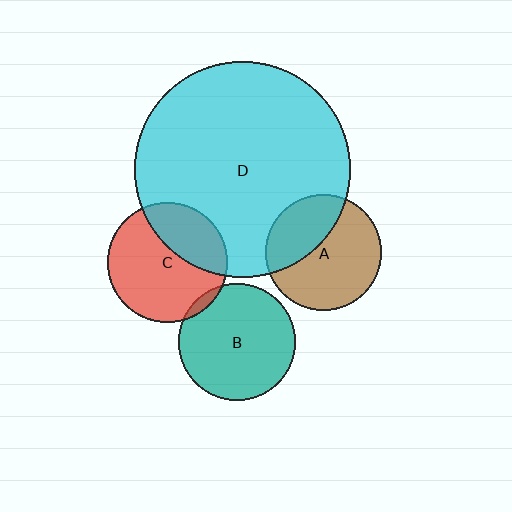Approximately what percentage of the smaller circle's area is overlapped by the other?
Approximately 35%.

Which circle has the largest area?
Circle D (cyan).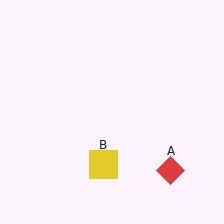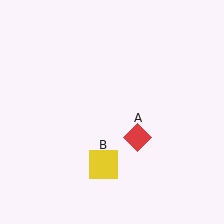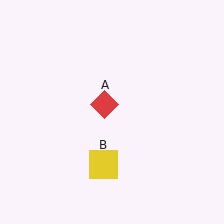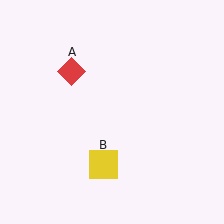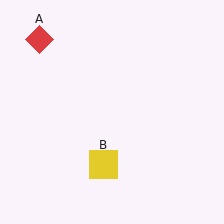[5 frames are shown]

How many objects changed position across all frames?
1 object changed position: red diamond (object A).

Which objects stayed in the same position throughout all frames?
Yellow square (object B) remained stationary.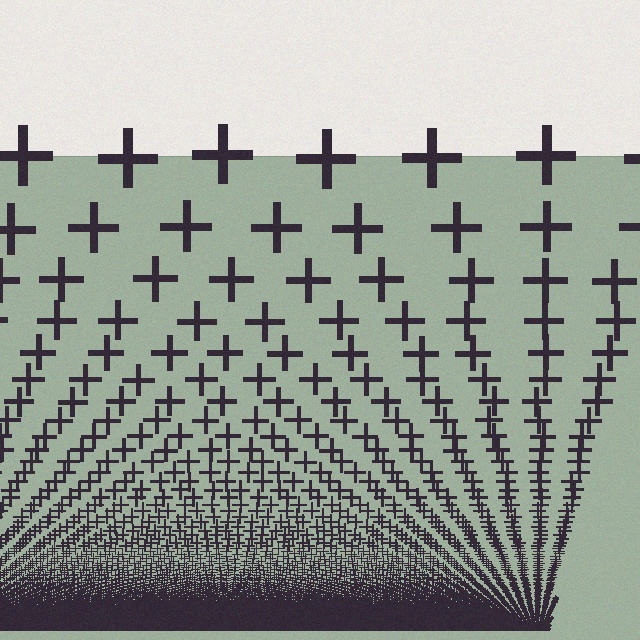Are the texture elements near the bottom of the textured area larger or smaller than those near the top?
Smaller. The gradient is inverted — elements near the bottom are smaller and denser.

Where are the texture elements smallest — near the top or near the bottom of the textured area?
Near the bottom.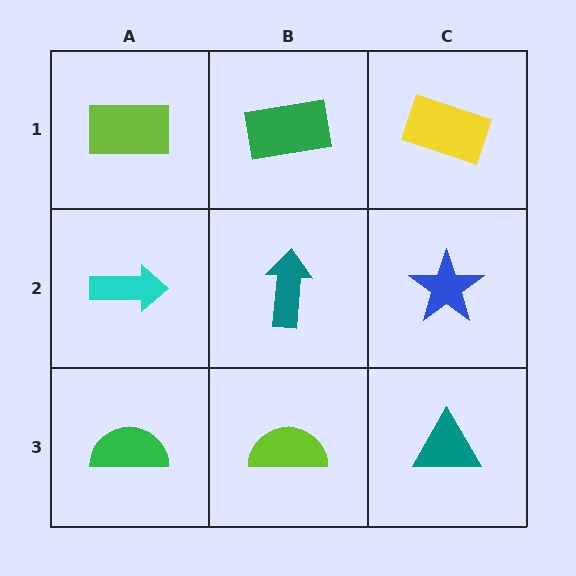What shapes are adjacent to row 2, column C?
A yellow rectangle (row 1, column C), a teal triangle (row 3, column C), a teal arrow (row 2, column B).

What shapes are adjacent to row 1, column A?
A cyan arrow (row 2, column A), a green rectangle (row 1, column B).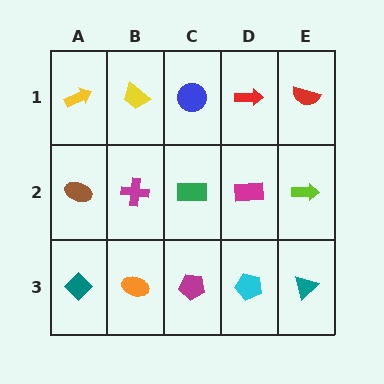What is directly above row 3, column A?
A brown ellipse.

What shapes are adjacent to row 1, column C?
A green rectangle (row 2, column C), a yellow trapezoid (row 1, column B), a red arrow (row 1, column D).